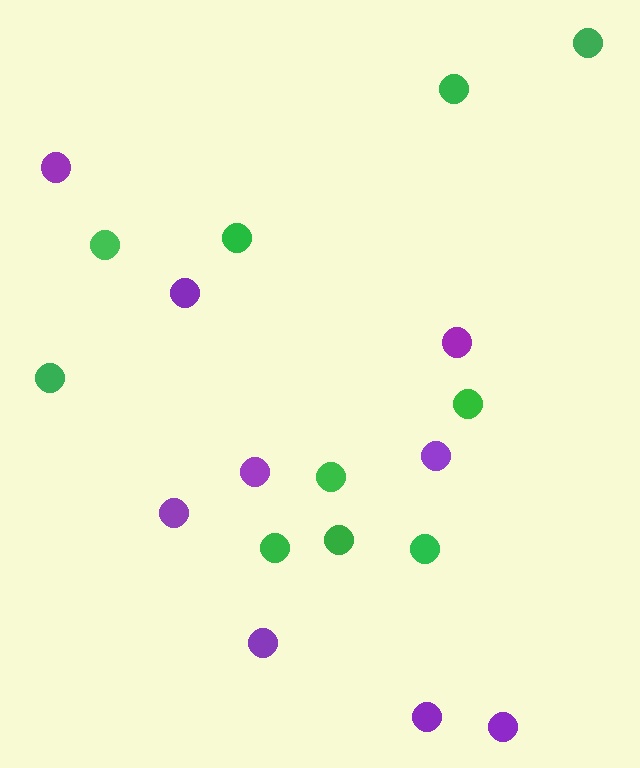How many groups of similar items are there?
There are 2 groups: one group of purple circles (9) and one group of green circles (10).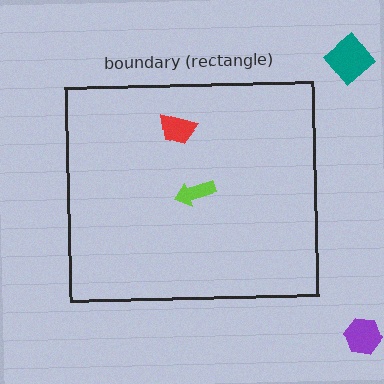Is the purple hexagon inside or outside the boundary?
Outside.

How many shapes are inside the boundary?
2 inside, 2 outside.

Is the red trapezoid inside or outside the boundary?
Inside.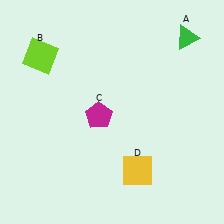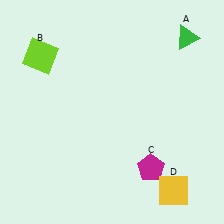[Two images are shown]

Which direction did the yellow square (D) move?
The yellow square (D) moved right.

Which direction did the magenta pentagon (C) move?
The magenta pentagon (C) moved down.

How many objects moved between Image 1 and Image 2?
2 objects moved between the two images.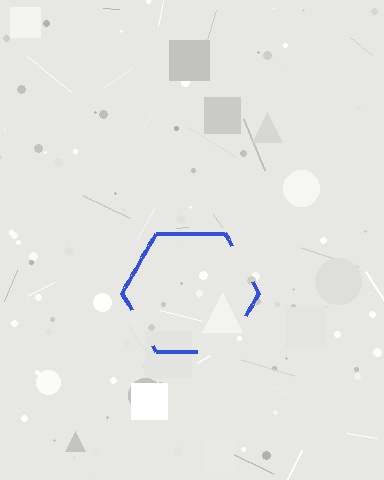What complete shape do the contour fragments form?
The contour fragments form a hexagon.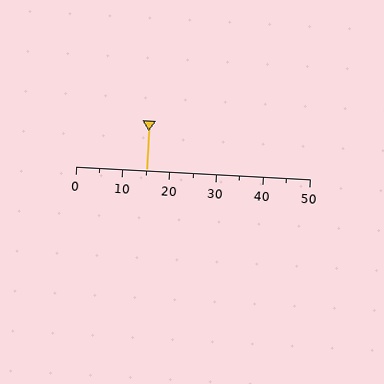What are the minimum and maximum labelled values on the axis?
The axis runs from 0 to 50.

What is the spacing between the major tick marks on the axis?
The major ticks are spaced 10 apart.